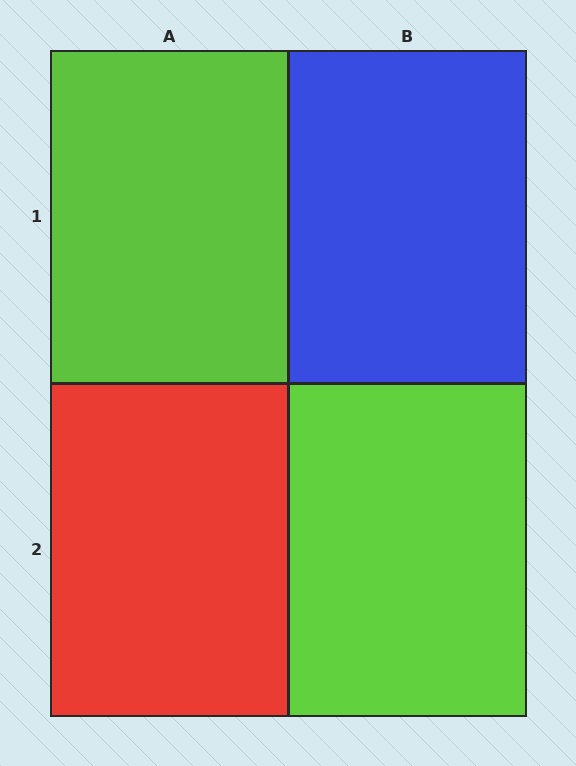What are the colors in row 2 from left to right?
Red, lime.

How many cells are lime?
2 cells are lime.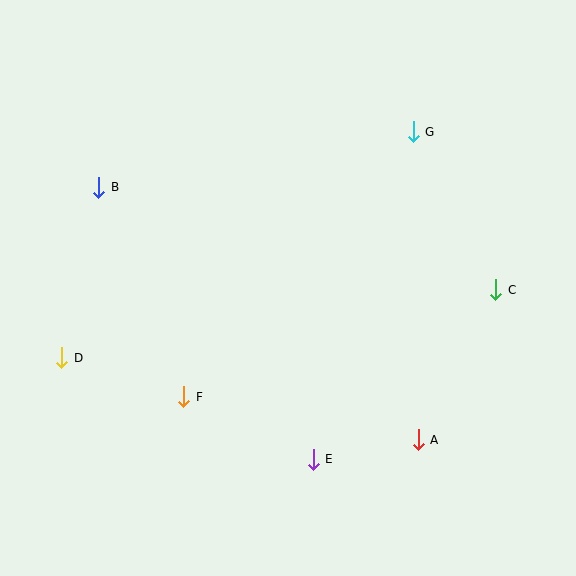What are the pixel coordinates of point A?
Point A is at (418, 440).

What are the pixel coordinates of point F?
Point F is at (184, 397).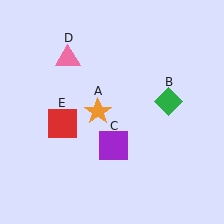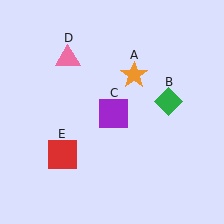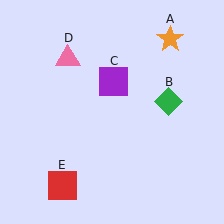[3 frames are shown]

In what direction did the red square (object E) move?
The red square (object E) moved down.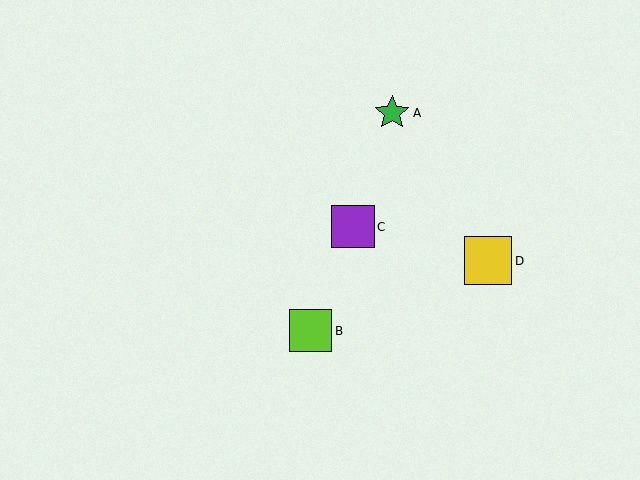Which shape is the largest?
The yellow square (labeled D) is the largest.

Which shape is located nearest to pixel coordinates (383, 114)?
The green star (labeled A) at (392, 113) is nearest to that location.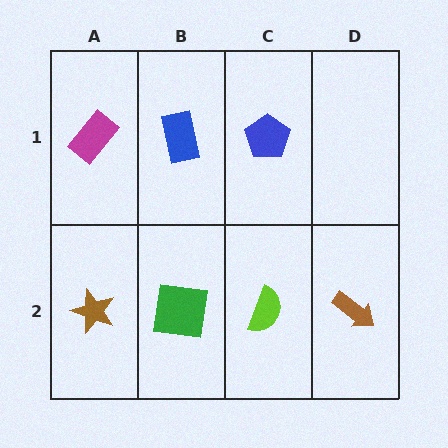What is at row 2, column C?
A lime semicircle.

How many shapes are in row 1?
3 shapes.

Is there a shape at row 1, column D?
No, that cell is empty.